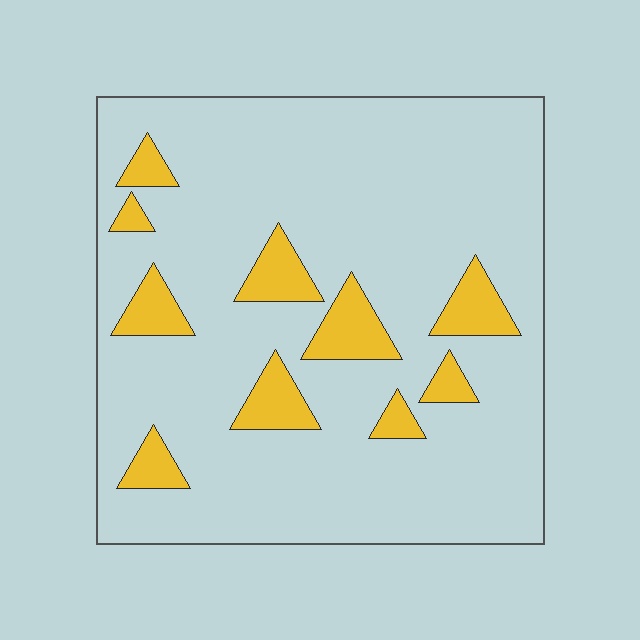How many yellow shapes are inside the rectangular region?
10.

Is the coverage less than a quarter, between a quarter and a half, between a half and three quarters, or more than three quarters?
Less than a quarter.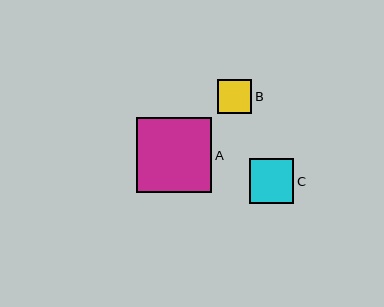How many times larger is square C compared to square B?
Square C is approximately 1.3 times the size of square B.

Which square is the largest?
Square A is the largest with a size of approximately 75 pixels.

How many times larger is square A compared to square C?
Square A is approximately 1.7 times the size of square C.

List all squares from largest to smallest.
From largest to smallest: A, C, B.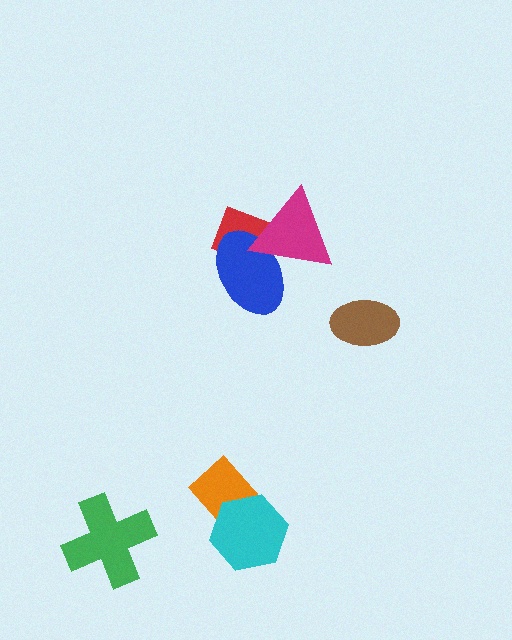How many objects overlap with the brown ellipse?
0 objects overlap with the brown ellipse.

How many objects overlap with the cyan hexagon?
1 object overlaps with the cyan hexagon.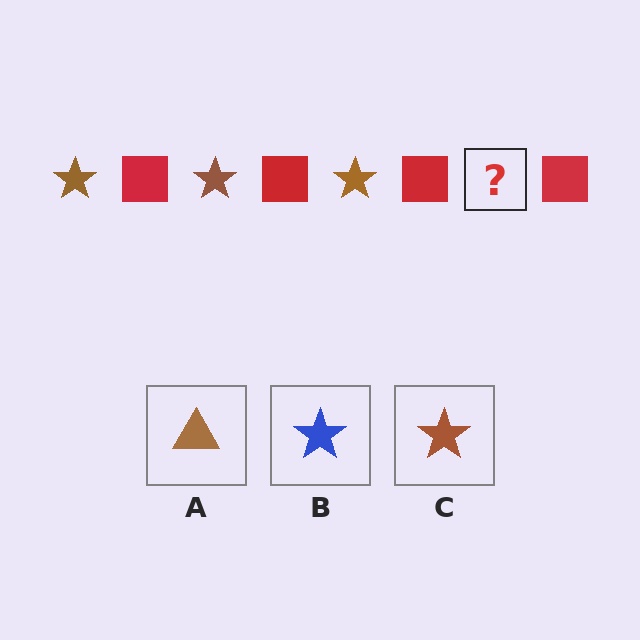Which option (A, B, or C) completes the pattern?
C.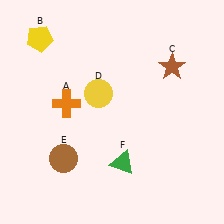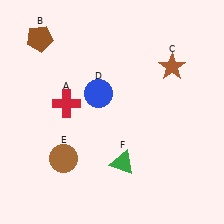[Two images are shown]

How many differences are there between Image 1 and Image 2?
There are 3 differences between the two images.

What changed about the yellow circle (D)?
In Image 1, D is yellow. In Image 2, it changed to blue.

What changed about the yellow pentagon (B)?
In Image 1, B is yellow. In Image 2, it changed to brown.